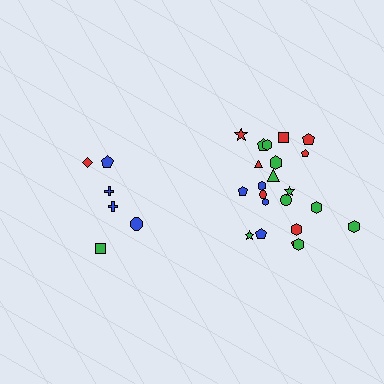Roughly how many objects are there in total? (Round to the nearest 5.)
Roughly 30 objects in total.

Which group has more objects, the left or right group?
The right group.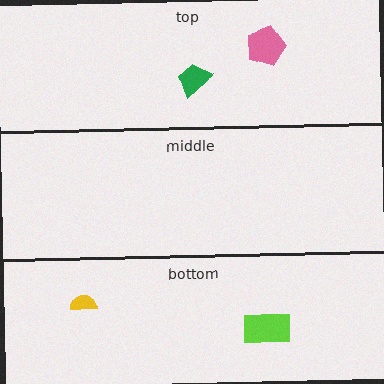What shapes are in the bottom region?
The yellow semicircle, the lime rectangle.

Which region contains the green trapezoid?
The top region.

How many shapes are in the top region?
2.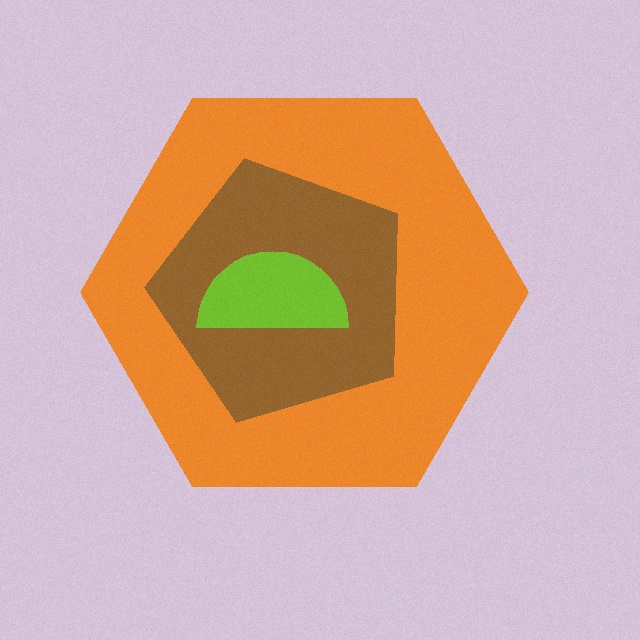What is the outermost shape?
The orange hexagon.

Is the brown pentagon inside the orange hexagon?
Yes.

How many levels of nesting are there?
3.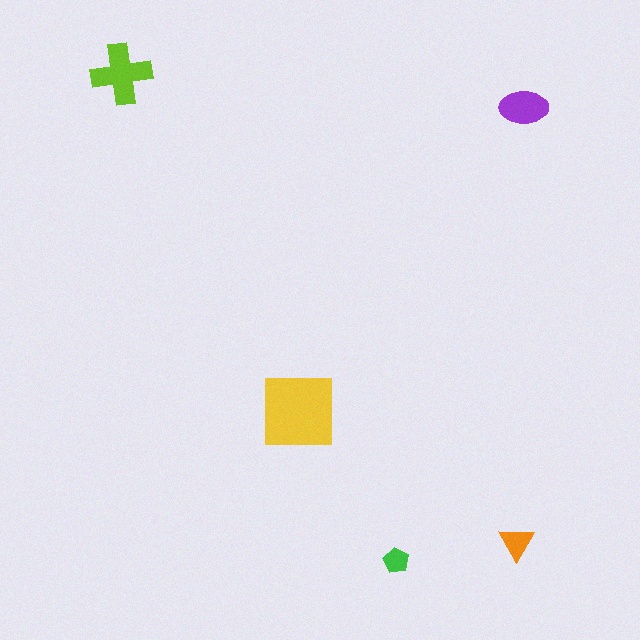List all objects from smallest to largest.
The green pentagon, the orange triangle, the purple ellipse, the lime cross, the yellow square.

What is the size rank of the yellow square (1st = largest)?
1st.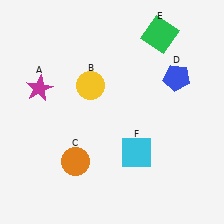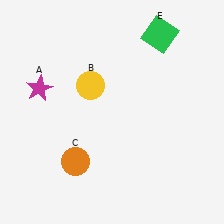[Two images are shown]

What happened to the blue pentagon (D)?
The blue pentagon (D) was removed in Image 2. It was in the top-right area of Image 1.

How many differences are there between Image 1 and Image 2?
There are 2 differences between the two images.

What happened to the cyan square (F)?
The cyan square (F) was removed in Image 2. It was in the bottom-right area of Image 1.